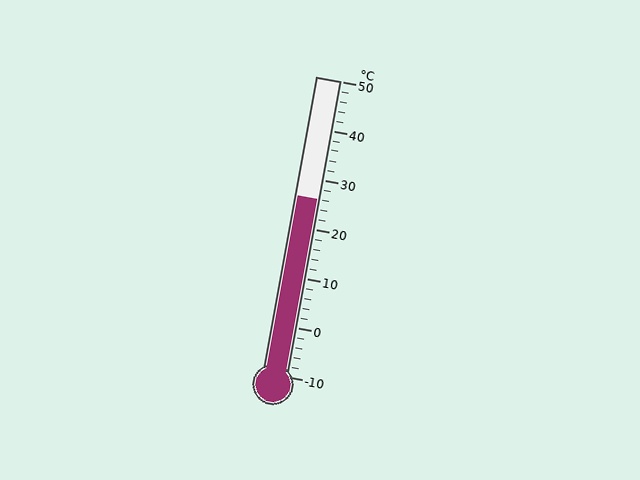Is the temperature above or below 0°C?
The temperature is above 0°C.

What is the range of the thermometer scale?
The thermometer scale ranges from -10°C to 50°C.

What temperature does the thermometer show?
The thermometer shows approximately 26°C.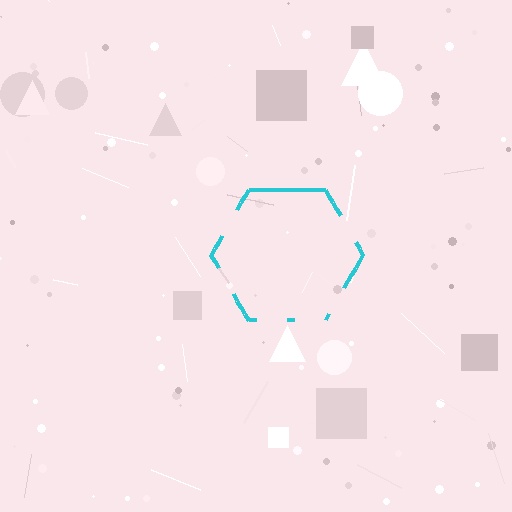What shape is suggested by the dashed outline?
The dashed outline suggests a hexagon.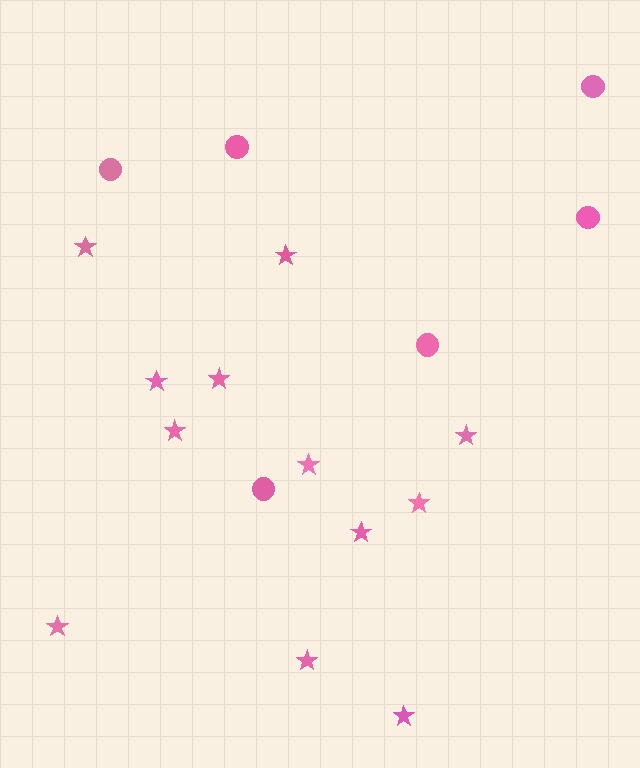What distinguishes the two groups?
There are 2 groups: one group of stars (12) and one group of circles (6).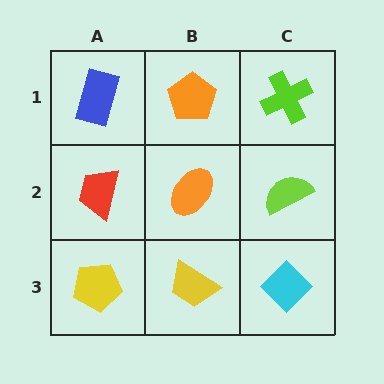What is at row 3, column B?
A yellow trapezoid.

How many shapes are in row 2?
3 shapes.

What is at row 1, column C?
A lime cross.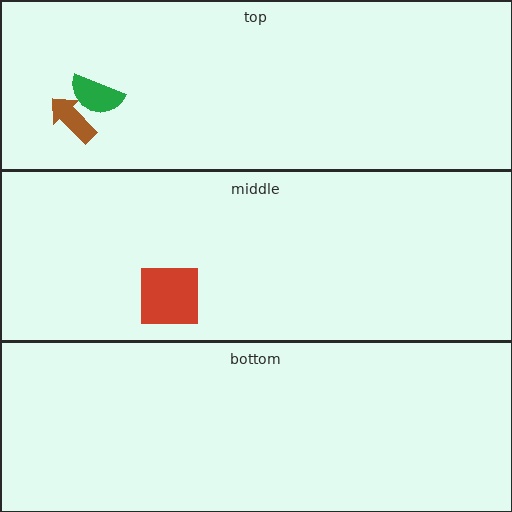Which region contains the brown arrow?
The top region.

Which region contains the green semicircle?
The top region.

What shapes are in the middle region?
The red square.